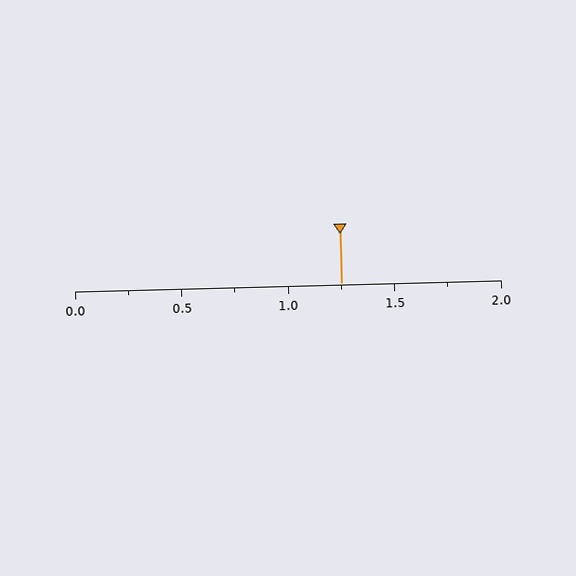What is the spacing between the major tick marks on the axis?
The major ticks are spaced 0.5 apart.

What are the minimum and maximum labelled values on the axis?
The axis runs from 0.0 to 2.0.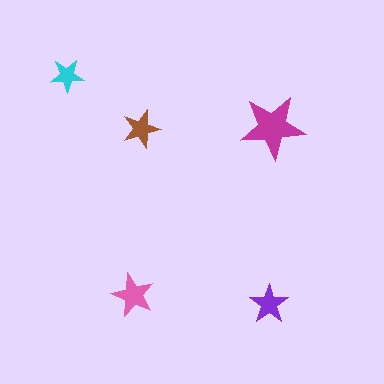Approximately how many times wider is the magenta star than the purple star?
About 1.5 times wider.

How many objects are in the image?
There are 5 objects in the image.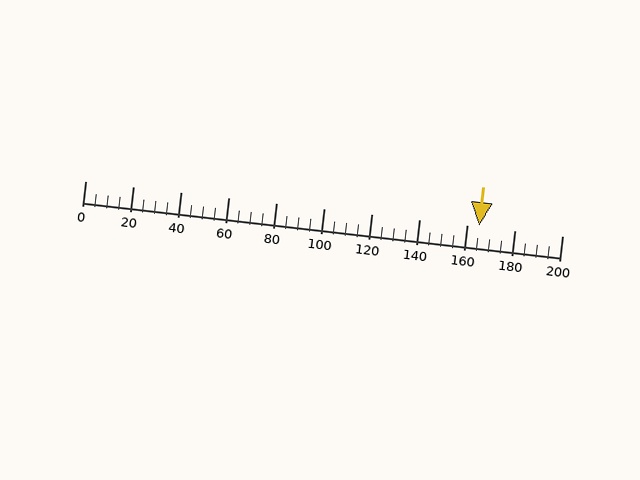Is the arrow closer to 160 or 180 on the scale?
The arrow is closer to 160.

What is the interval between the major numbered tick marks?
The major tick marks are spaced 20 units apart.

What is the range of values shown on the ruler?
The ruler shows values from 0 to 200.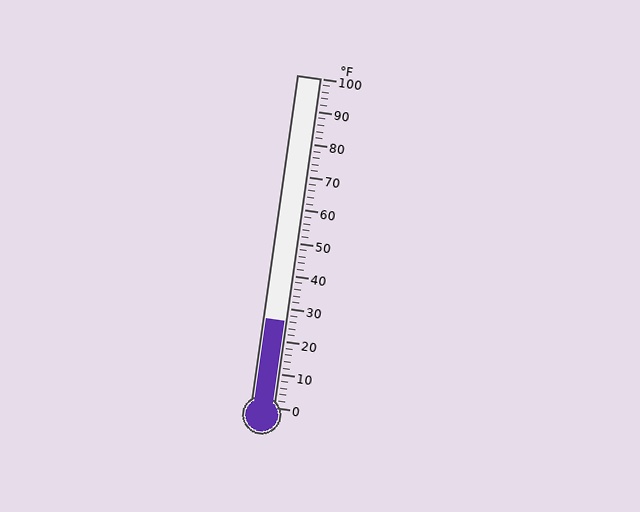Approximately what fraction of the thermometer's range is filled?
The thermometer is filled to approximately 25% of its range.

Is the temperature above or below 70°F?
The temperature is below 70°F.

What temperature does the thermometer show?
The thermometer shows approximately 26°F.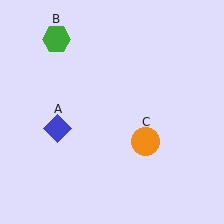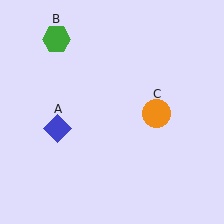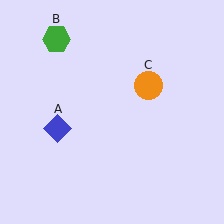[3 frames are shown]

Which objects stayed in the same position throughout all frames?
Blue diamond (object A) and green hexagon (object B) remained stationary.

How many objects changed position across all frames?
1 object changed position: orange circle (object C).